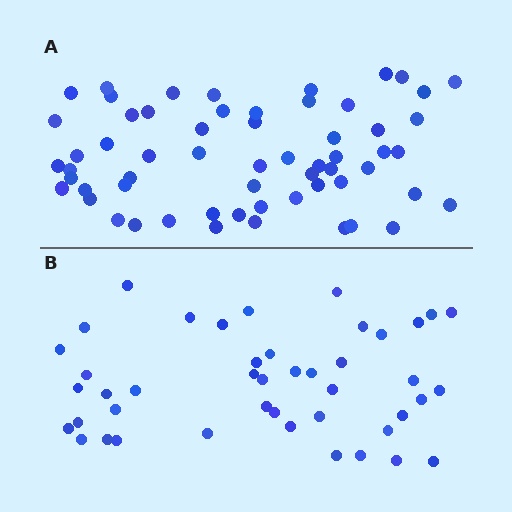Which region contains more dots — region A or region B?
Region A (the top region) has more dots.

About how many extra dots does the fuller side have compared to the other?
Region A has approximately 15 more dots than region B.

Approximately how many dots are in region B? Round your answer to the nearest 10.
About 40 dots. (The exact count is 44, which rounds to 40.)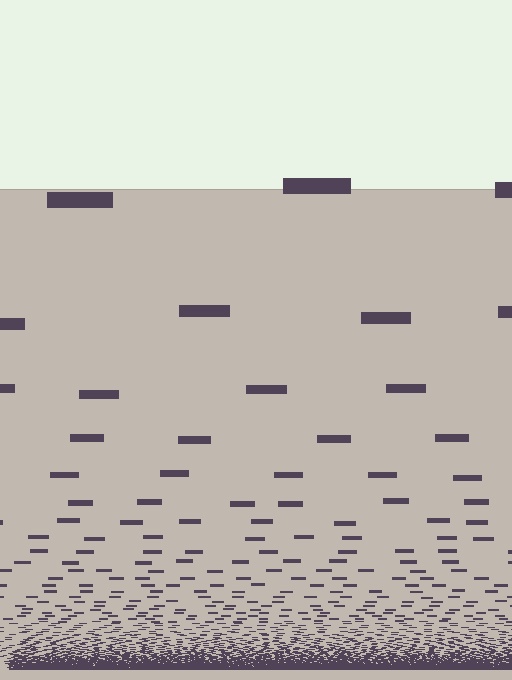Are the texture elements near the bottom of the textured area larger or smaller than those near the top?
Smaller. The gradient is inverted — elements near the bottom are smaller and denser.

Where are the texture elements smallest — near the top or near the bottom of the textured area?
Near the bottom.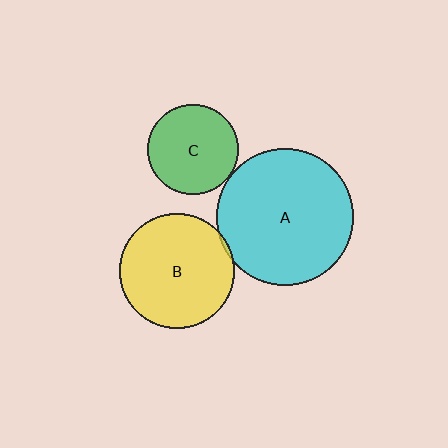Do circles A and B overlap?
Yes.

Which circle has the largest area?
Circle A (cyan).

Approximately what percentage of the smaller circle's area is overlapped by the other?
Approximately 5%.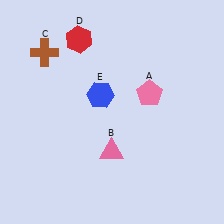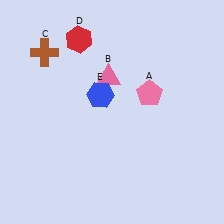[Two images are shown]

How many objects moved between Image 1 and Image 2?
1 object moved between the two images.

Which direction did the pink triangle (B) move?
The pink triangle (B) moved up.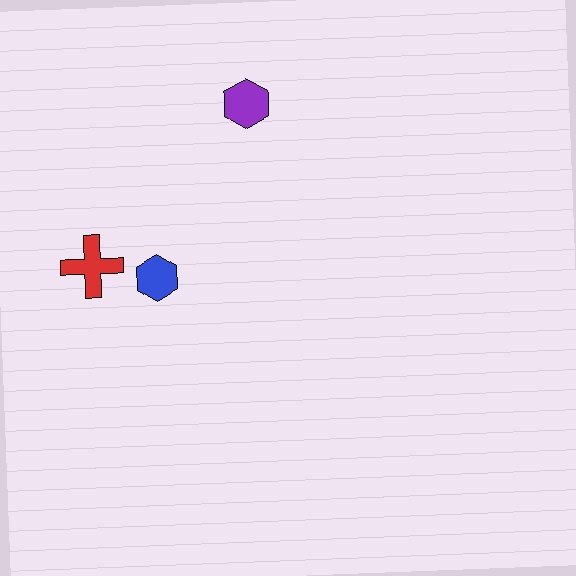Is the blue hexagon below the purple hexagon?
Yes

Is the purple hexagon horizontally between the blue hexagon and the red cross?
No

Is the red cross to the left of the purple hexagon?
Yes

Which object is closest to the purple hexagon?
The blue hexagon is closest to the purple hexagon.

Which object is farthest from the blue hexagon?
The purple hexagon is farthest from the blue hexagon.